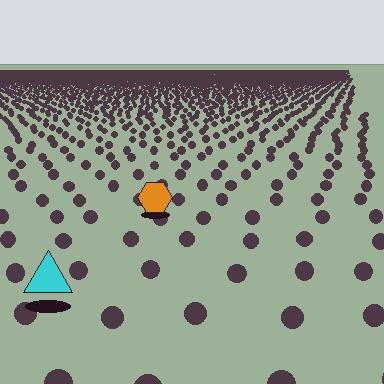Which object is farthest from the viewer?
The orange hexagon is farthest from the viewer. It appears smaller and the ground texture around it is denser.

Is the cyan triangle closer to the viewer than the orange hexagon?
Yes. The cyan triangle is closer — you can tell from the texture gradient: the ground texture is coarser near it.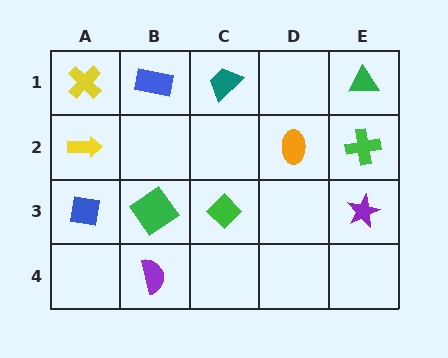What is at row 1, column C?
A teal trapezoid.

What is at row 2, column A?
A yellow arrow.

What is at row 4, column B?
A purple semicircle.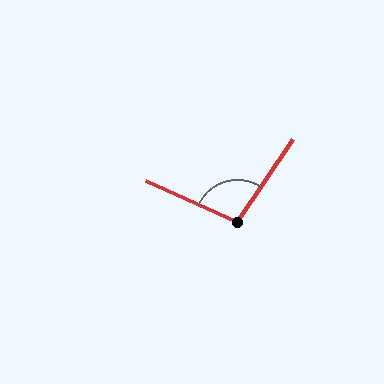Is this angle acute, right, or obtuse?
It is obtuse.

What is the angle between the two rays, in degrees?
Approximately 100 degrees.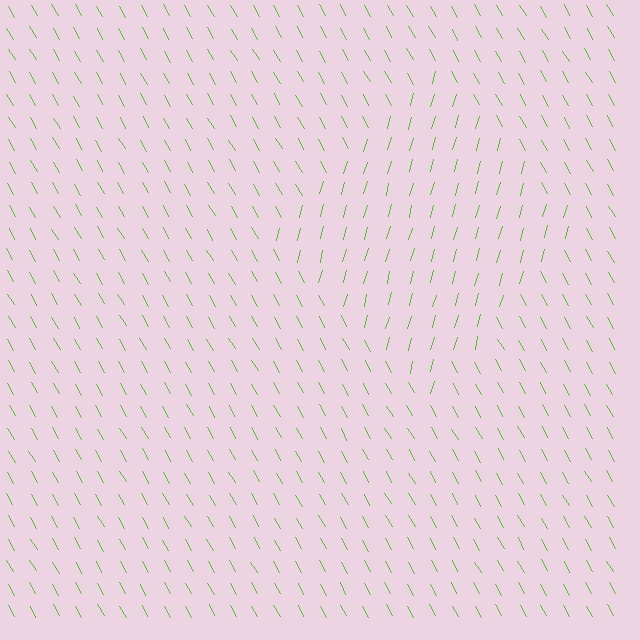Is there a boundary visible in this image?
Yes, there is a texture boundary formed by a change in line orientation.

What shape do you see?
I see a diamond.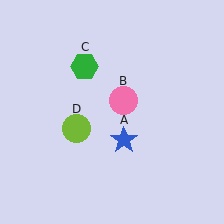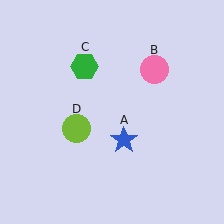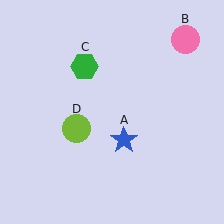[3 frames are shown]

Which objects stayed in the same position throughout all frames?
Blue star (object A) and green hexagon (object C) and lime circle (object D) remained stationary.